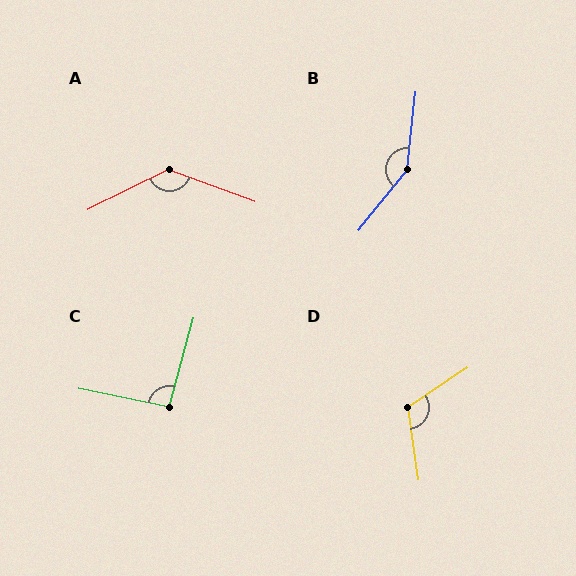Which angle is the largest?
B, at approximately 147 degrees.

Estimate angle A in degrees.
Approximately 134 degrees.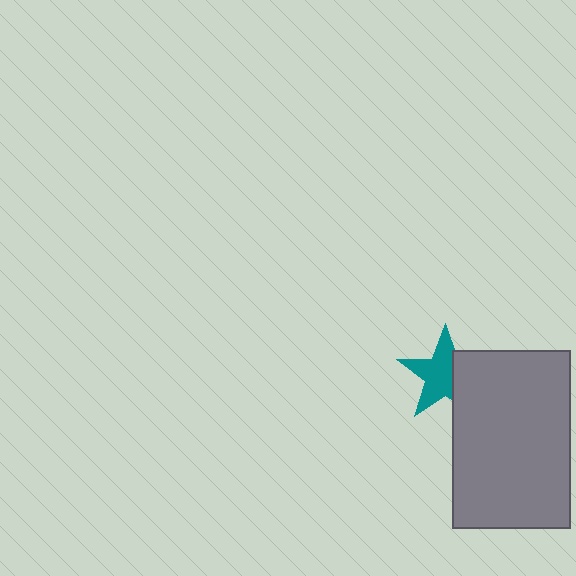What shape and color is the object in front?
The object in front is a gray rectangle.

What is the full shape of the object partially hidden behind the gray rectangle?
The partially hidden object is a teal star.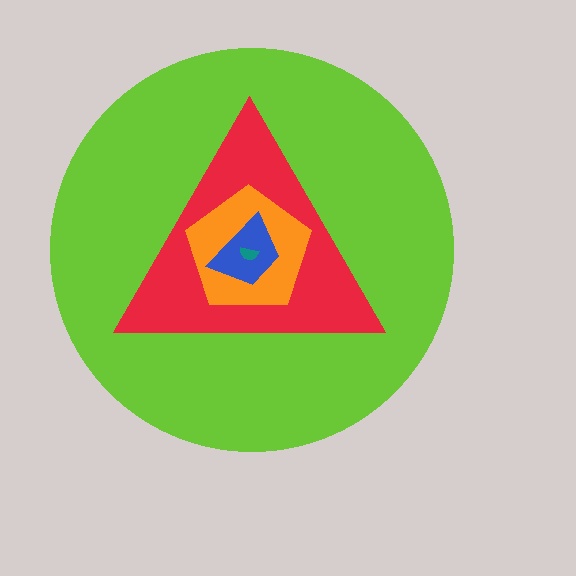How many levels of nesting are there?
5.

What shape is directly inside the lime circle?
The red triangle.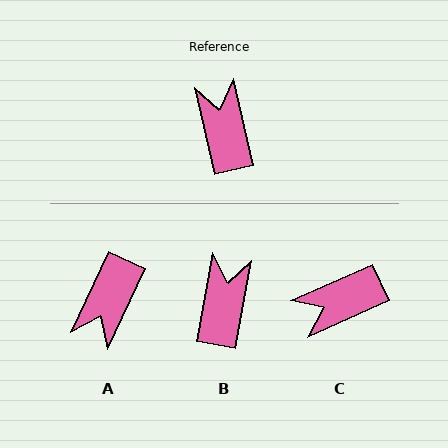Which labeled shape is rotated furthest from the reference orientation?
A, about 141 degrees away.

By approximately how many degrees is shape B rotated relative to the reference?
Approximately 24 degrees clockwise.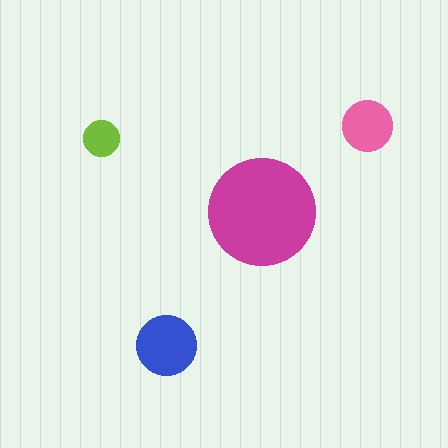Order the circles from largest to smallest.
the magenta one, the blue one, the pink one, the lime one.